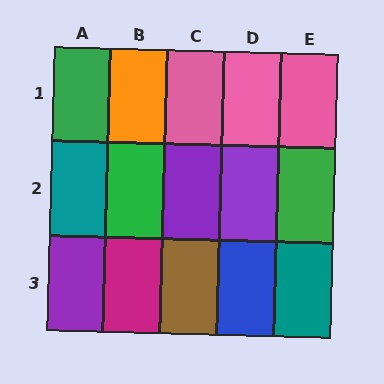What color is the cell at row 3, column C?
Brown.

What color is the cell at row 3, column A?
Purple.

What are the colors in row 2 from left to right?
Teal, green, purple, purple, green.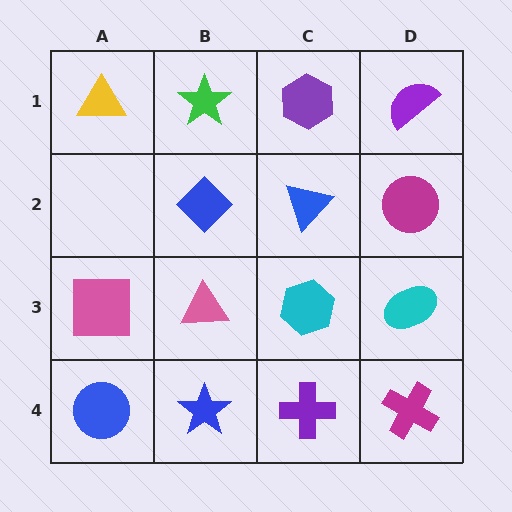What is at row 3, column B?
A pink triangle.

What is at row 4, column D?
A magenta cross.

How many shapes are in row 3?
4 shapes.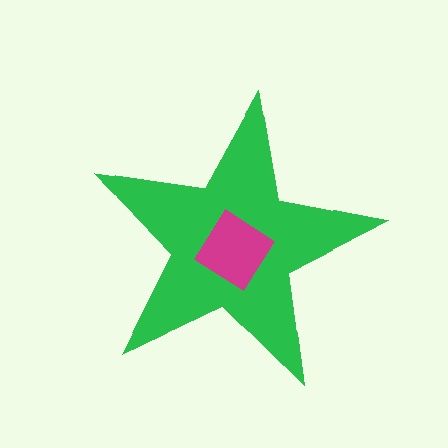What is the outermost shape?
The green star.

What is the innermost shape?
The magenta diamond.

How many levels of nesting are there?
2.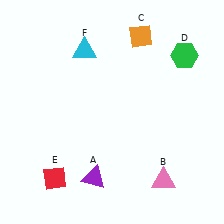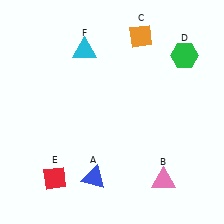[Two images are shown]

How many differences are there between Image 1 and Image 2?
There is 1 difference between the two images.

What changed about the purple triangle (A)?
In Image 1, A is purple. In Image 2, it changed to blue.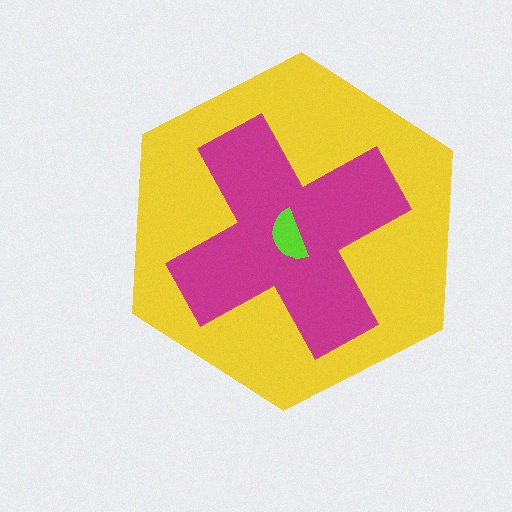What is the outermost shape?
The yellow hexagon.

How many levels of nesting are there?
3.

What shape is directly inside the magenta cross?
The lime semicircle.